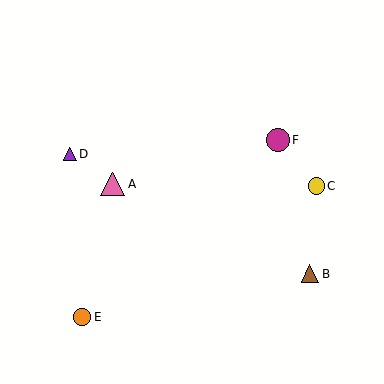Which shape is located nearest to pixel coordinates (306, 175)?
The yellow circle (labeled C) at (316, 186) is nearest to that location.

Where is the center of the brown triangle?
The center of the brown triangle is at (310, 274).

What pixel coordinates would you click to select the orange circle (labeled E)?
Click at (82, 317) to select the orange circle E.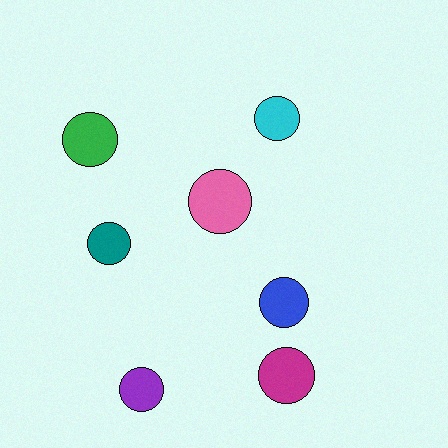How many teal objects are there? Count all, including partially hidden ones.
There is 1 teal object.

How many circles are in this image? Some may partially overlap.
There are 7 circles.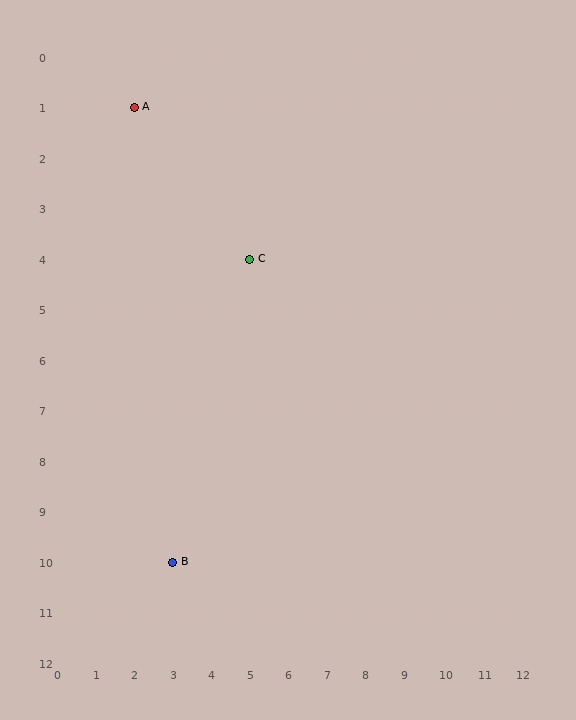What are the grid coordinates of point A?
Point A is at grid coordinates (2, 1).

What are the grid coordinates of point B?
Point B is at grid coordinates (3, 10).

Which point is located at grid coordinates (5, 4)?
Point C is at (5, 4).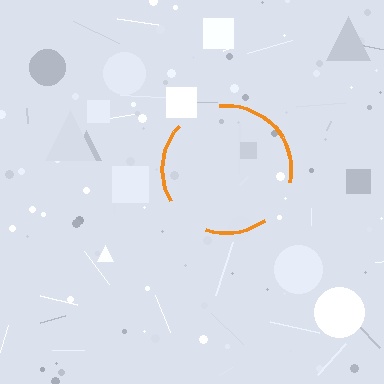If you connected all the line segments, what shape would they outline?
They would outline a circle.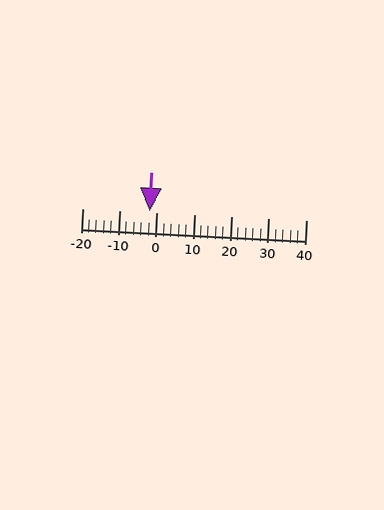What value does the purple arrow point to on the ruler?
The purple arrow points to approximately -2.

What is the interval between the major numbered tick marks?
The major tick marks are spaced 10 units apart.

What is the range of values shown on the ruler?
The ruler shows values from -20 to 40.